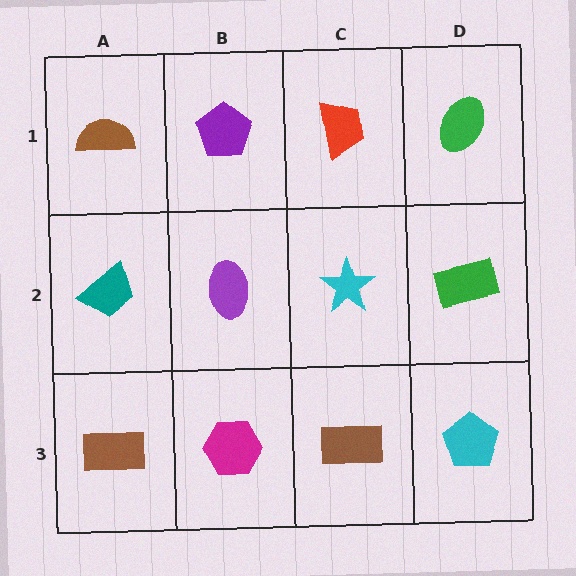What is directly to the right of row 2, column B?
A cyan star.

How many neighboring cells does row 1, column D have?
2.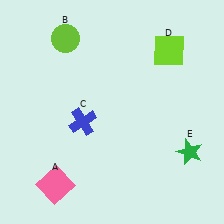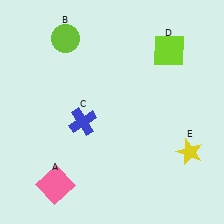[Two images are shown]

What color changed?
The star (E) changed from green in Image 1 to yellow in Image 2.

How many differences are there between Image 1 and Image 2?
There is 1 difference between the two images.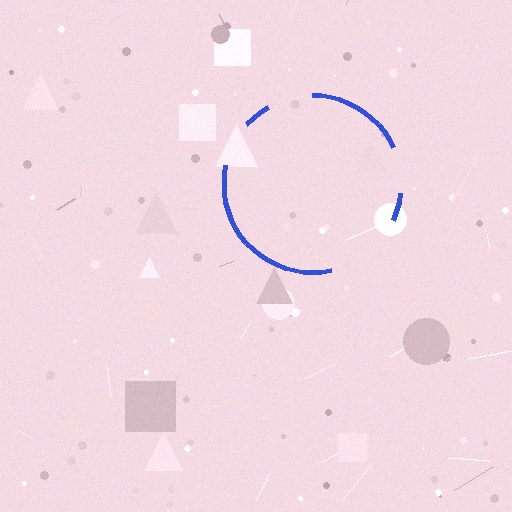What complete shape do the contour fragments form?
The contour fragments form a circle.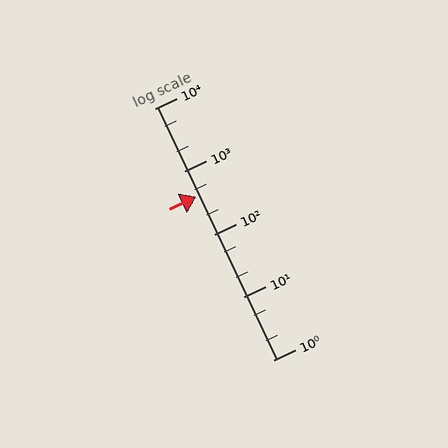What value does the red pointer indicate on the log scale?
The pointer indicates approximately 390.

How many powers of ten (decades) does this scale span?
The scale spans 4 decades, from 1 to 10000.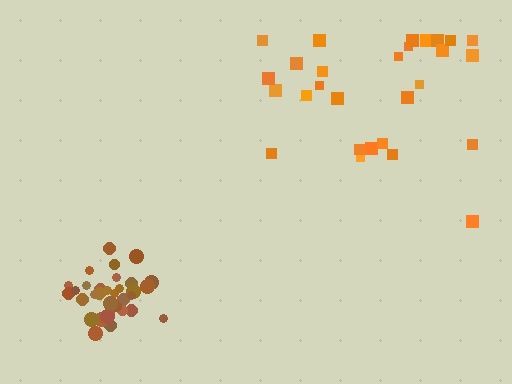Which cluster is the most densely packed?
Brown.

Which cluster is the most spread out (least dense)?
Orange.